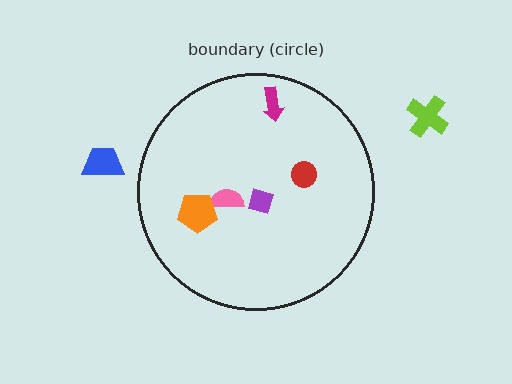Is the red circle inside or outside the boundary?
Inside.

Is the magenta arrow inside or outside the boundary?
Inside.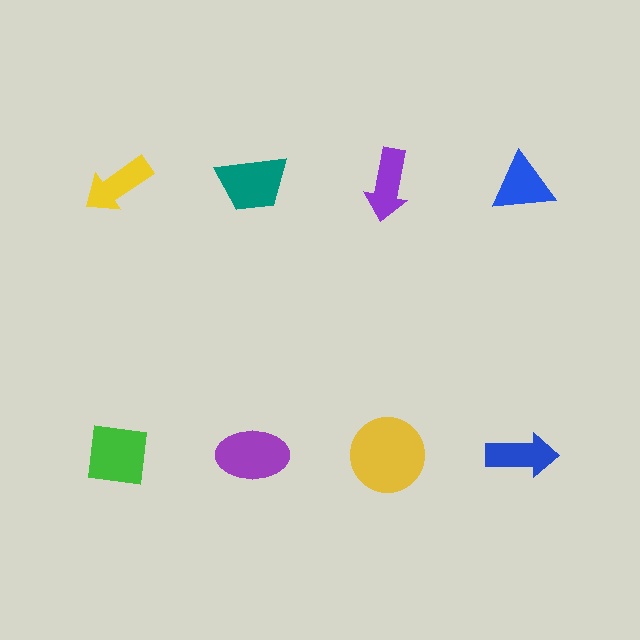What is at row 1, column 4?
A blue triangle.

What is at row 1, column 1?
A yellow arrow.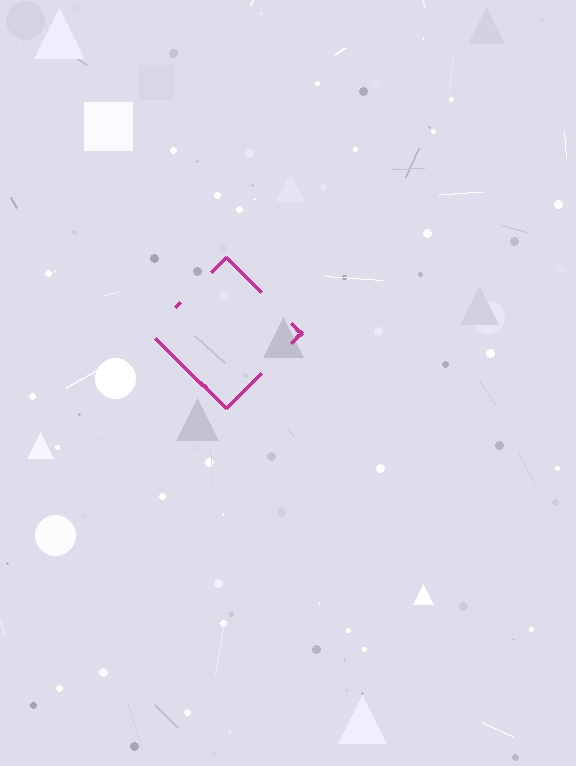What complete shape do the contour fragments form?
The contour fragments form a diamond.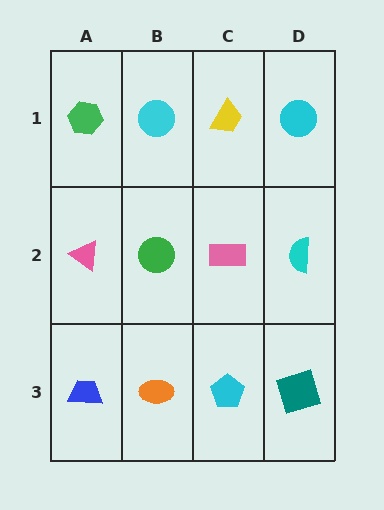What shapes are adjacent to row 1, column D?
A cyan semicircle (row 2, column D), a yellow trapezoid (row 1, column C).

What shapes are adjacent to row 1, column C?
A pink rectangle (row 2, column C), a cyan circle (row 1, column B), a cyan circle (row 1, column D).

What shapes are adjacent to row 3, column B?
A green circle (row 2, column B), a blue trapezoid (row 3, column A), a cyan pentagon (row 3, column C).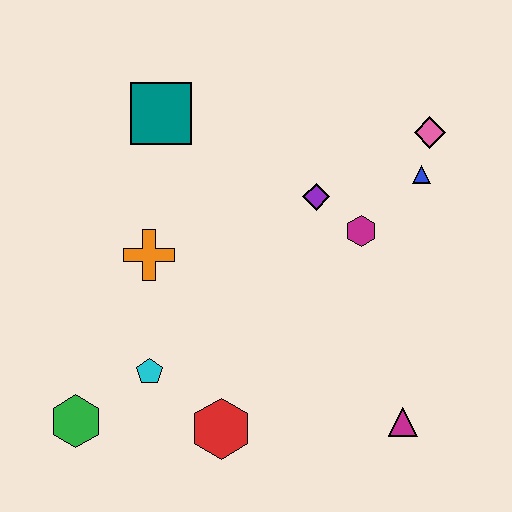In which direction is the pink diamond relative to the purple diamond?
The pink diamond is to the right of the purple diamond.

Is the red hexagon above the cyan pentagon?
No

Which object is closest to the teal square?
The orange cross is closest to the teal square.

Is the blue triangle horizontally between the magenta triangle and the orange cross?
No